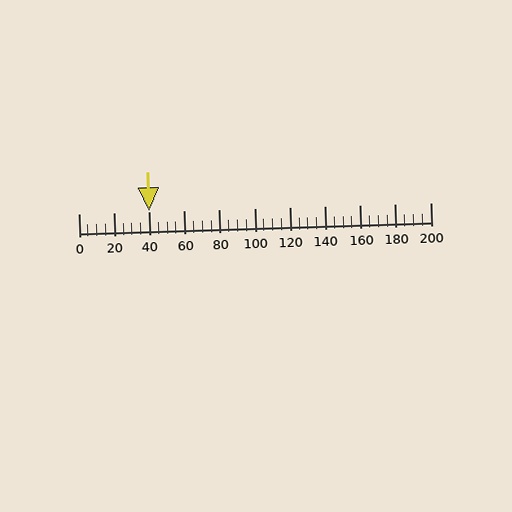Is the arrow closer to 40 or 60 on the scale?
The arrow is closer to 40.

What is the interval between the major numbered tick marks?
The major tick marks are spaced 20 units apart.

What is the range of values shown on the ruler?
The ruler shows values from 0 to 200.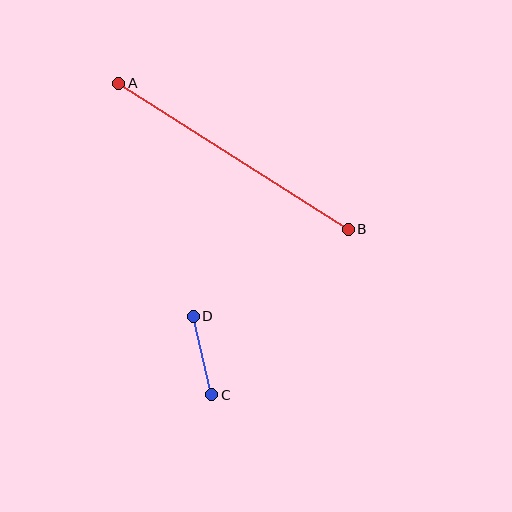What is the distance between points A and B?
The distance is approximately 272 pixels.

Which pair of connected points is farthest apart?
Points A and B are farthest apart.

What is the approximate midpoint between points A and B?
The midpoint is at approximately (234, 156) pixels.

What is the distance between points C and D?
The distance is approximately 81 pixels.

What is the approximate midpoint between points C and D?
The midpoint is at approximately (202, 355) pixels.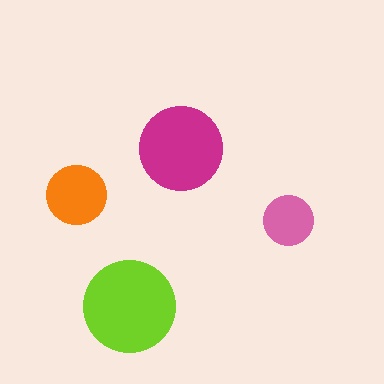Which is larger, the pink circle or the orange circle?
The orange one.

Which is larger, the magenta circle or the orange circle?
The magenta one.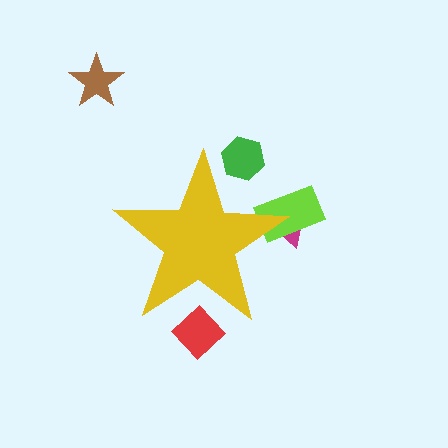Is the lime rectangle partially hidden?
Yes, the lime rectangle is partially hidden behind the yellow star.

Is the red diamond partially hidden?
Yes, the red diamond is partially hidden behind the yellow star.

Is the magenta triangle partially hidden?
Yes, the magenta triangle is partially hidden behind the yellow star.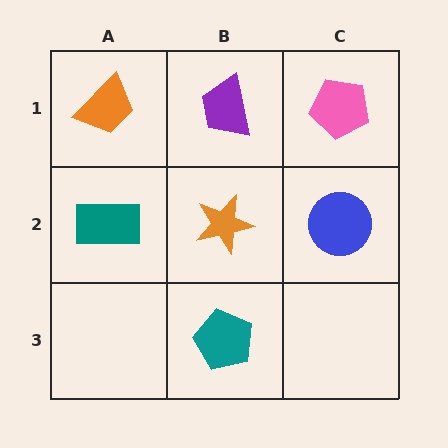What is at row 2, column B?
An orange star.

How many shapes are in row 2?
3 shapes.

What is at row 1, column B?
A purple trapezoid.